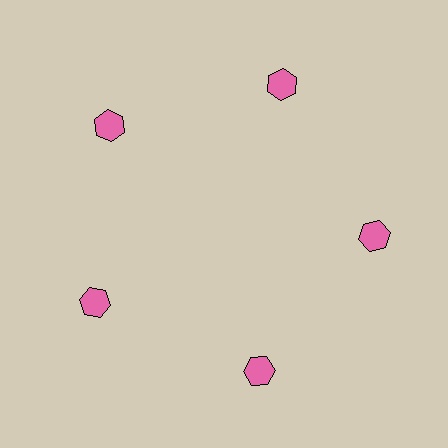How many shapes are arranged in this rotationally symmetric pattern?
There are 5 shapes, arranged in 5 groups of 1.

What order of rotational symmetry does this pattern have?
This pattern has 5-fold rotational symmetry.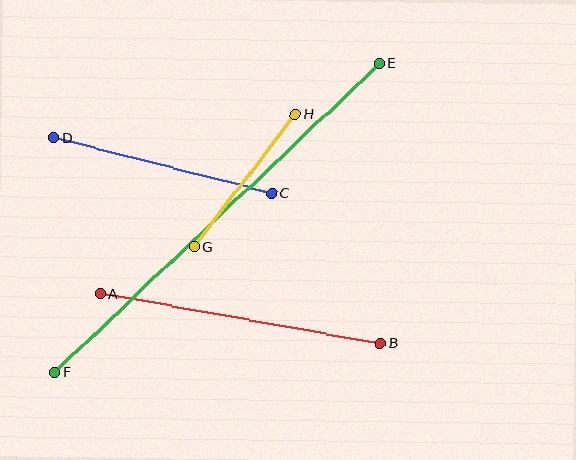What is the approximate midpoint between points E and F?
The midpoint is at approximately (217, 218) pixels.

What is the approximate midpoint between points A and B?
The midpoint is at approximately (240, 318) pixels.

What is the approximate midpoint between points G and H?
The midpoint is at approximately (245, 180) pixels.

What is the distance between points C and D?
The distance is approximately 225 pixels.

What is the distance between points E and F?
The distance is approximately 448 pixels.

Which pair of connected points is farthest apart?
Points E and F are farthest apart.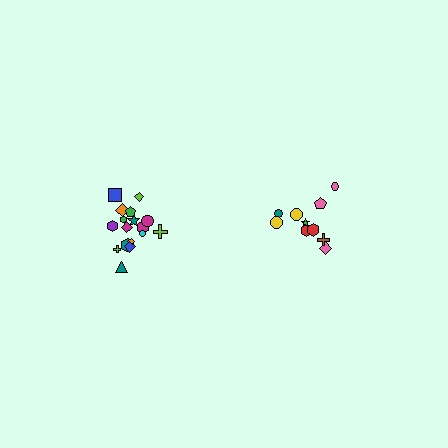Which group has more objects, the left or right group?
The left group.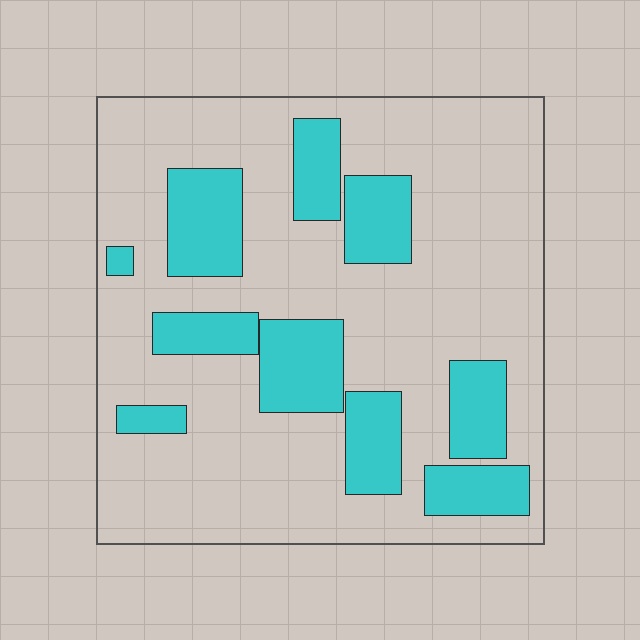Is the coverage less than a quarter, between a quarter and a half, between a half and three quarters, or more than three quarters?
Between a quarter and a half.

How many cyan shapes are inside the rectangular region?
10.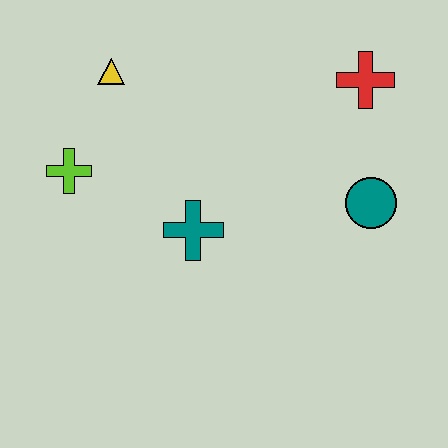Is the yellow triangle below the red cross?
No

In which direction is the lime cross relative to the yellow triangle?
The lime cross is below the yellow triangle.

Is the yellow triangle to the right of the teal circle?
No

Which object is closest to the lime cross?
The yellow triangle is closest to the lime cross.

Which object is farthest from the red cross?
The lime cross is farthest from the red cross.